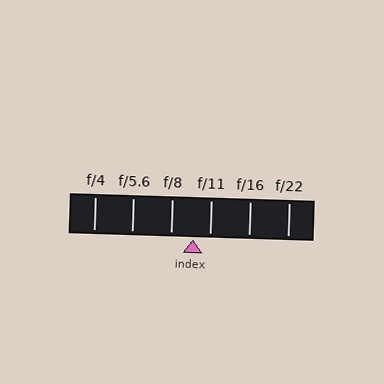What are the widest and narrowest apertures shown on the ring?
The widest aperture shown is f/4 and the narrowest is f/22.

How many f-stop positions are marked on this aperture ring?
There are 6 f-stop positions marked.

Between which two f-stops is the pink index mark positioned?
The index mark is between f/8 and f/11.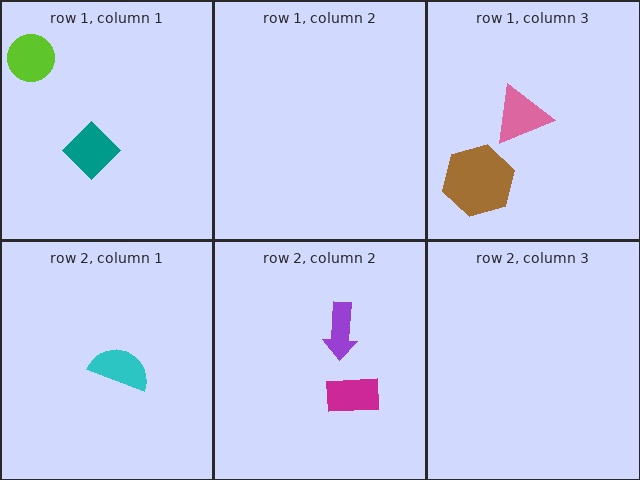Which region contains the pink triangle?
The row 1, column 3 region.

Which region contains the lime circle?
The row 1, column 1 region.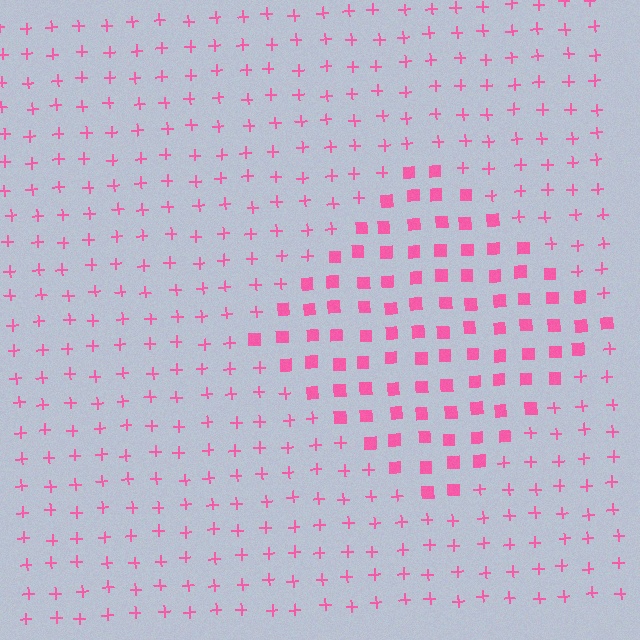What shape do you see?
I see a diamond.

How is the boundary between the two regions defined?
The boundary is defined by a change in element shape: squares inside vs. plus signs outside. All elements share the same color and spacing.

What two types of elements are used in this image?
The image uses squares inside the diamond region and plus signs outside it.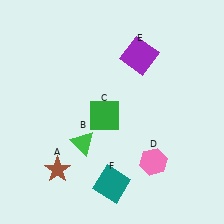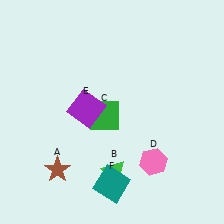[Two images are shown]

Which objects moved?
The objects that moved are: the green triangle (B), the purple square (E).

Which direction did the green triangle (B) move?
The green triangle (B) moved right.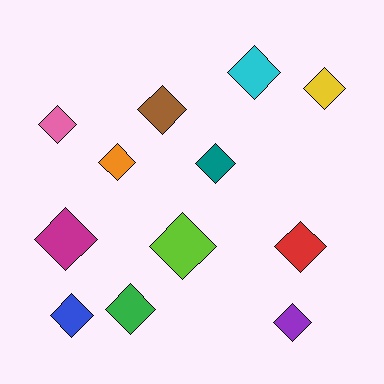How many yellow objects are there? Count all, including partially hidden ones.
There is 1 yellow object.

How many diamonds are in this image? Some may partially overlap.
There are 12 diamonds.